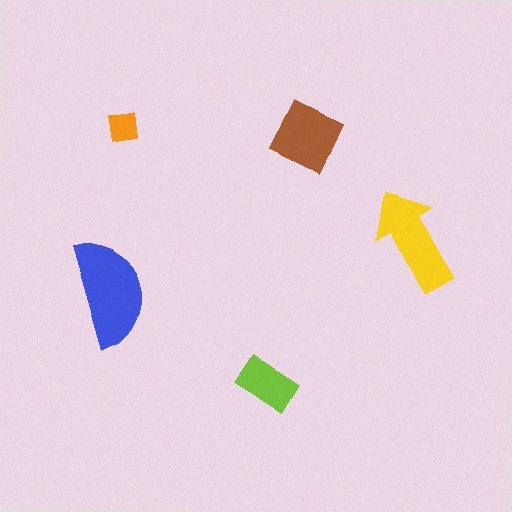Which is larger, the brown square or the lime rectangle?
The brown square.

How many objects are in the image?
There are 5 objects in the image.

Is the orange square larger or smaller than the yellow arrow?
Smaller.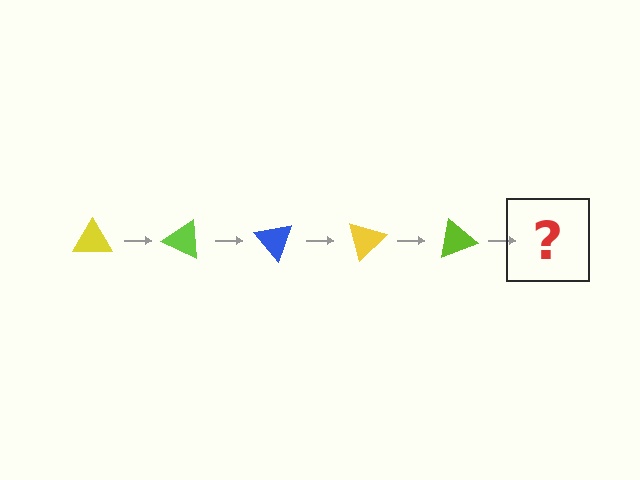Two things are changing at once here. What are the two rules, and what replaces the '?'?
The two rules are that it rotates 25 degrees each step and the color cycles through yellow, lime, and blue. The '?' should be a blue triangle, rotated 125 degrees from the start.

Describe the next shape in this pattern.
It should be a blue triangle, rotated 125 degrees from the start.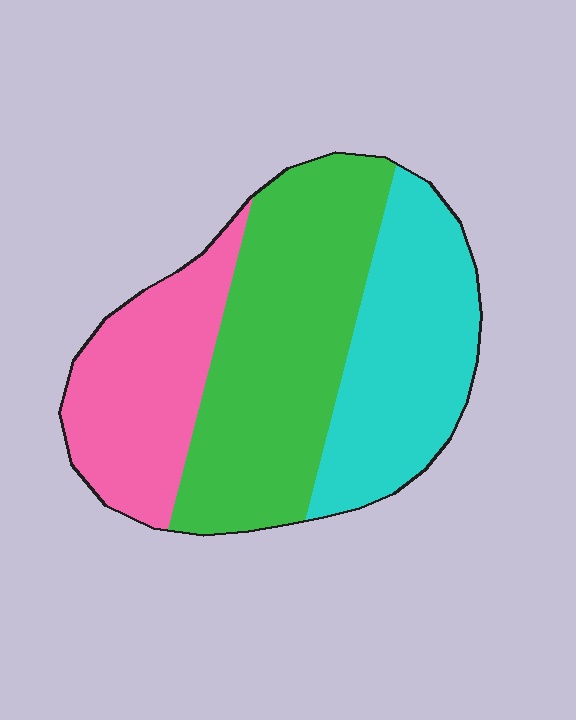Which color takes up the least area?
Pink, at roughly 25%.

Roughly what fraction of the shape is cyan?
Cyan covers around 30% of the shape.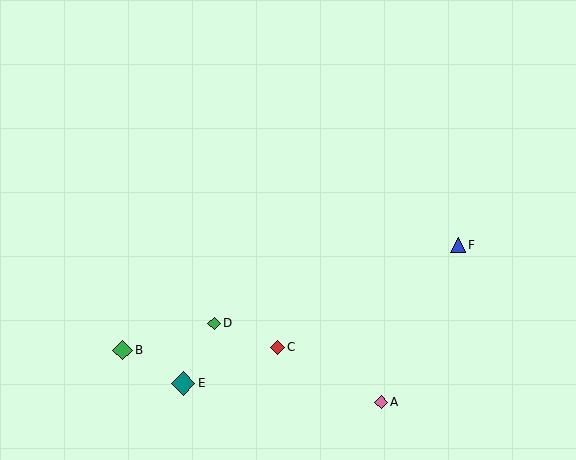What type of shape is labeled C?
Shape C is a red diamond.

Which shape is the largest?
The teal diamond (labeled E) is the largest.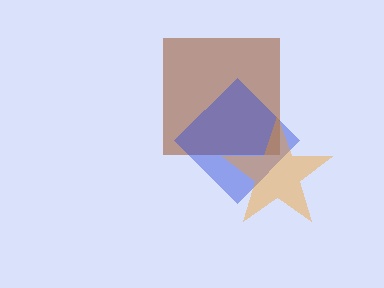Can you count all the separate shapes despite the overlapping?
Yes, there are 3 separate shapes.